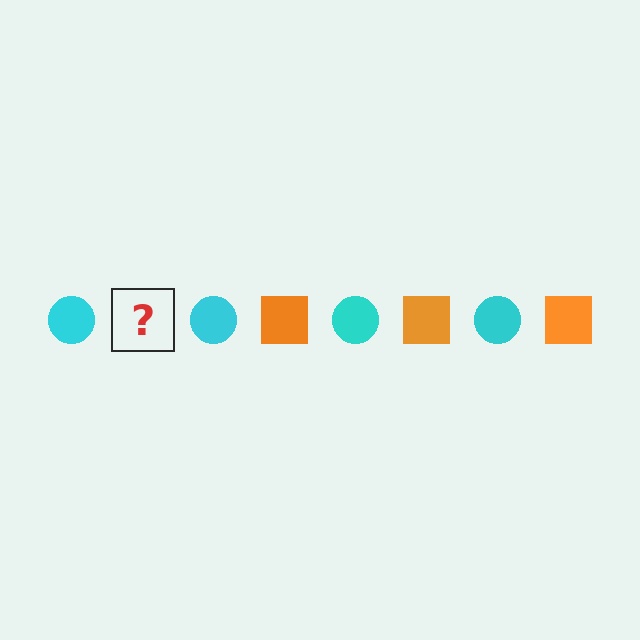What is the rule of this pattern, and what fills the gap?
The rule is that the pattern alternates between cyan circle and orange square. The gap should be filled with an orange square.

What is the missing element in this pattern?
The missing element is an orange square.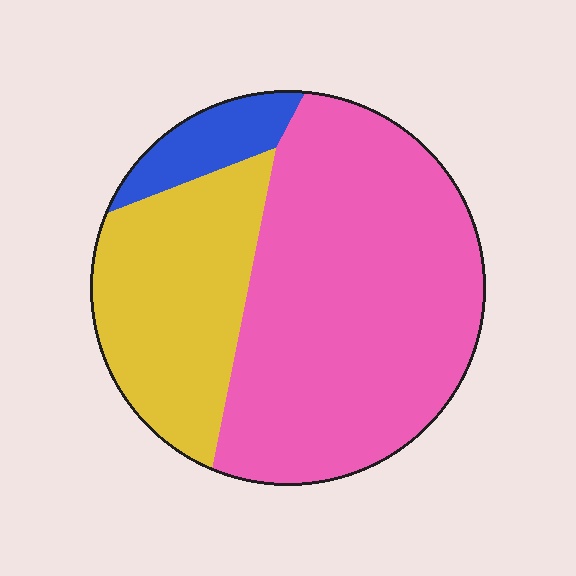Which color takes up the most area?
Pink, at roughly 60%.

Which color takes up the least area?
Blue, at roughly 10%.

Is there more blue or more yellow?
Yellow.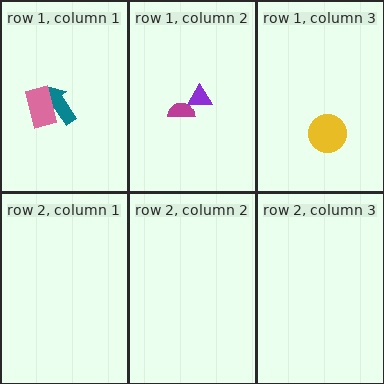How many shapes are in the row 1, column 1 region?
2.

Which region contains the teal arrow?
The row 1, column 1 region.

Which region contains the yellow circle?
The row 1, column 3 region.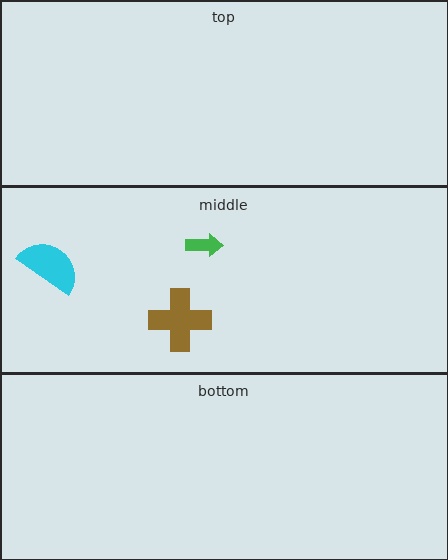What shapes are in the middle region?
The cyan semicircle, the green arrow, the brown cross.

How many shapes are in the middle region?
3.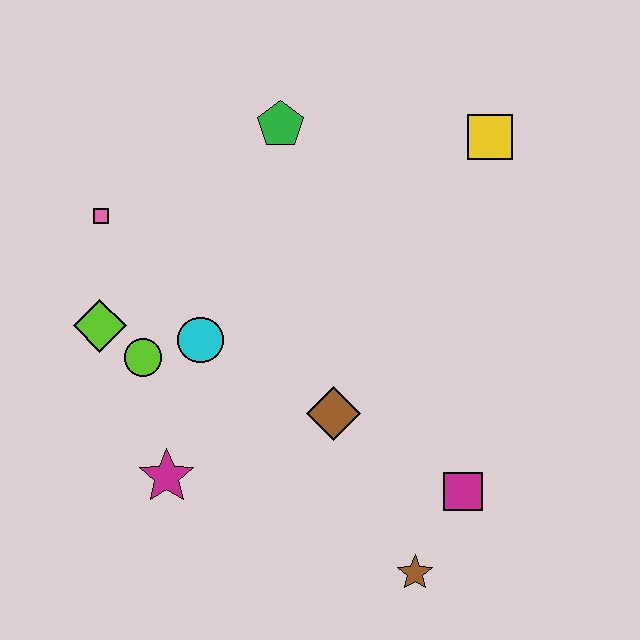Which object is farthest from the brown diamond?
The yellow square is farthest from the brown diamond.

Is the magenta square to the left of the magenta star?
No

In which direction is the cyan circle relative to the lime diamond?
The cyan circle is to the right of the lime diamond.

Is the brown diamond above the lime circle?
No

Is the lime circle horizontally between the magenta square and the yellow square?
No